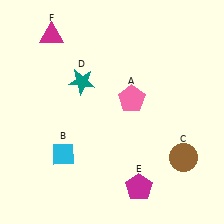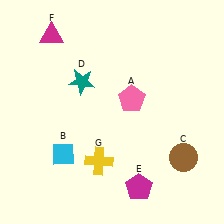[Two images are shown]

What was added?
A yellow cross (G) was added in Image 2.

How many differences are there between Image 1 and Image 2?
There is 1 difference between the two images.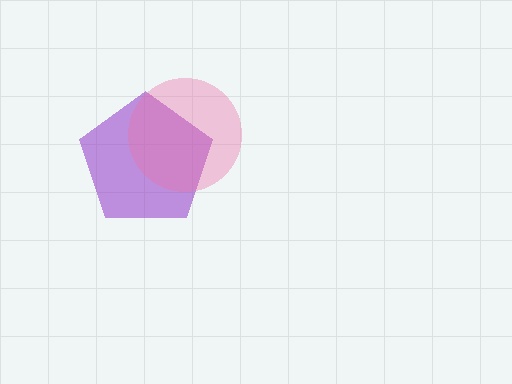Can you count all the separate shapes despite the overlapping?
Yes, there are 2 separate shapes.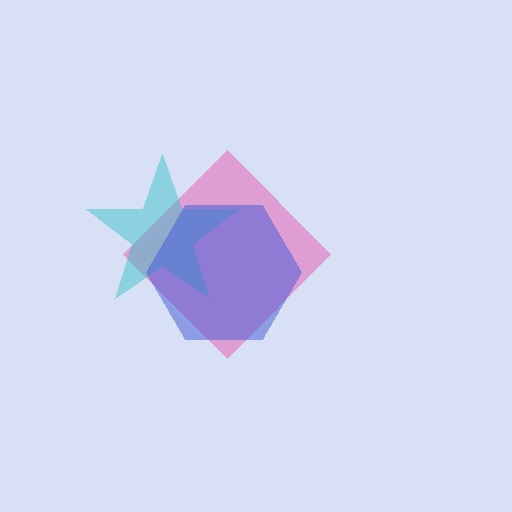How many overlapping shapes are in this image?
There are 3 overlapping shapes in the image.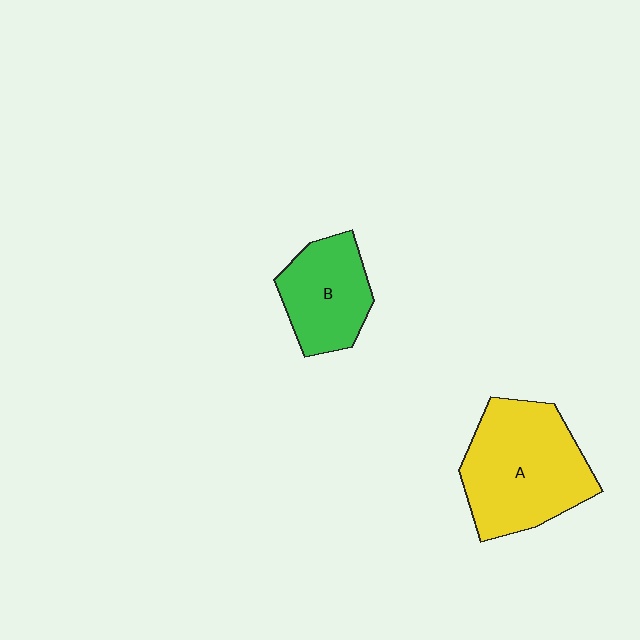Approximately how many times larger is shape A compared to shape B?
Approximately 1.6 times.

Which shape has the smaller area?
Shape B (green).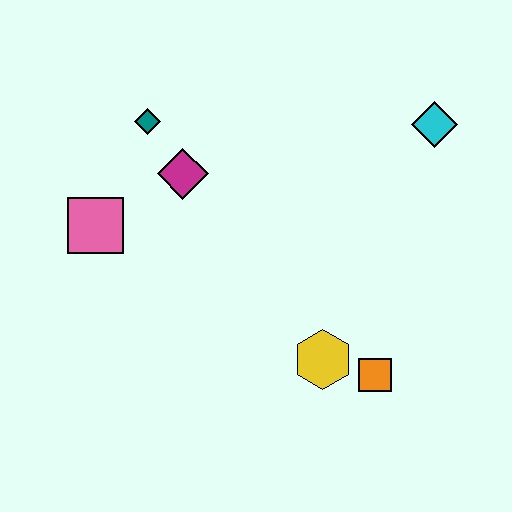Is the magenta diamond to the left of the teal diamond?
No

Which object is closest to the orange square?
The yellow hexagon is closest to the orange square.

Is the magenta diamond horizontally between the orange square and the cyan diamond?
No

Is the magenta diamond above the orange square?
Yes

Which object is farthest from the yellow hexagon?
The teal diamond is farthest from the yellow hexagon.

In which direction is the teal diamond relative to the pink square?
The teal diamond is above the pink square.